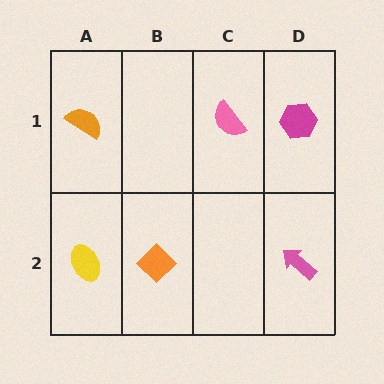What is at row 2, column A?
A yellow ellipse.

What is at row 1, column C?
A pink semicircle.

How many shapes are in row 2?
3 shapes.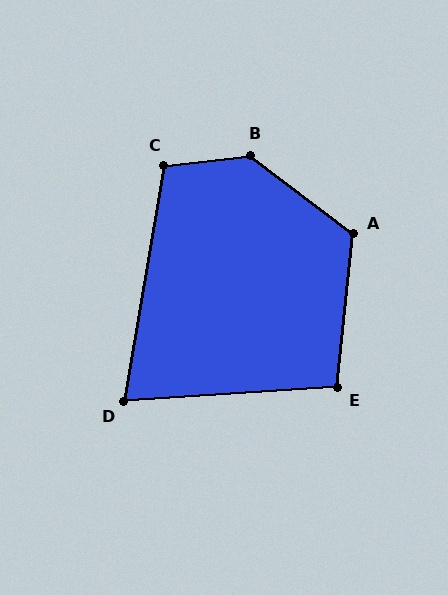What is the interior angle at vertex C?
Approximately 107 degrees (obtuse).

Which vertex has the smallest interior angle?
D, at approximately 76 degrees.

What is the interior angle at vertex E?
Approximately 100 degrees (obtuse).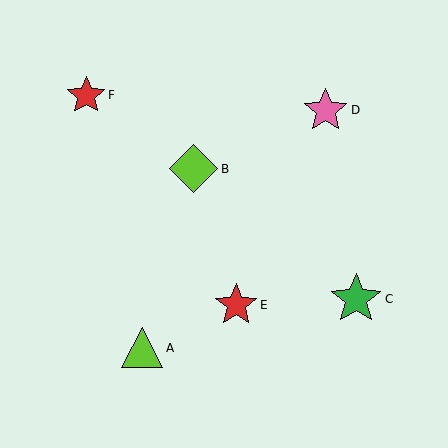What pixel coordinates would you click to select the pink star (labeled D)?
Click at (326, 110) to select the pink star D.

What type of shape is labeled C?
Shape C is a green star.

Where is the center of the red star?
The center of the red star is at (236, 305).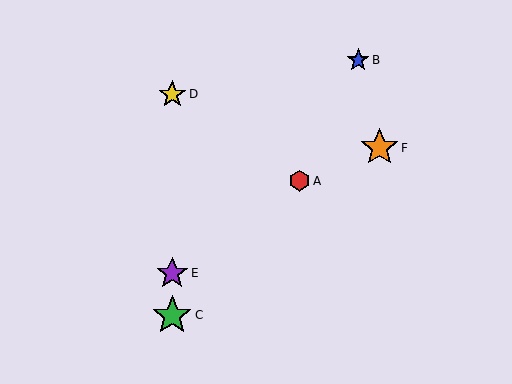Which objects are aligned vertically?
Objects C, D, E are aligned vertically.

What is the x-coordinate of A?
Object A is at x≈300.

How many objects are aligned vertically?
3 objects (C, D, E) are aligned vertically.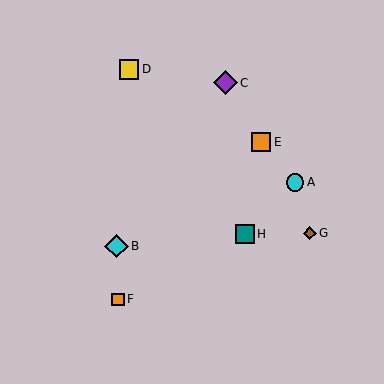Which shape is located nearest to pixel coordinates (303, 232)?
The brown diamond (labeled G) at (310, 233) is nearest to that location.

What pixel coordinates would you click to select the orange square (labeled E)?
Click at (261, 142) to select the orange square E.